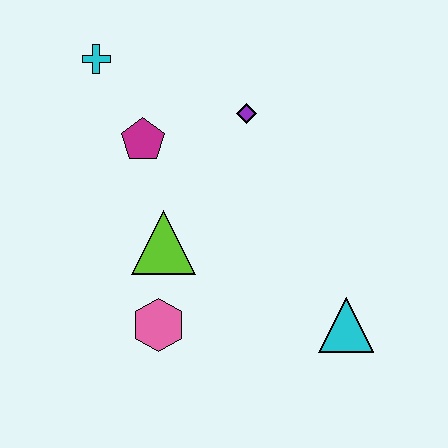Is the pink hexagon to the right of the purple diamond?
No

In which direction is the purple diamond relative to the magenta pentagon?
The purple diamond is to the right of the magenta pentagon.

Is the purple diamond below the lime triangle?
No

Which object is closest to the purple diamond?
The magenta pentagon is closest to the purple diamond.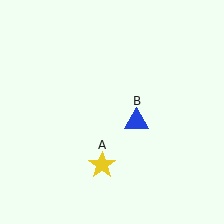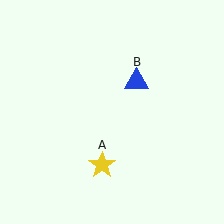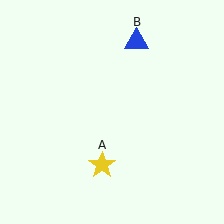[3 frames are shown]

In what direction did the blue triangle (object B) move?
The blue triangle (object B) moved up.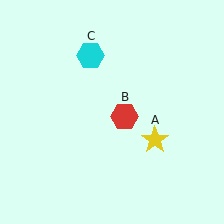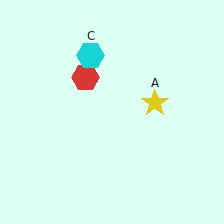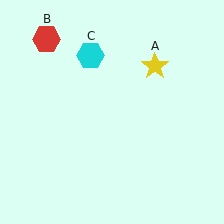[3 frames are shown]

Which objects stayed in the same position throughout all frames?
Cyan hexagon (object C) remained stationary.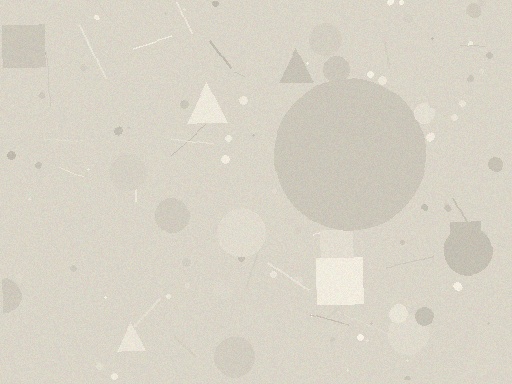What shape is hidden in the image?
A circle is hidden in the image.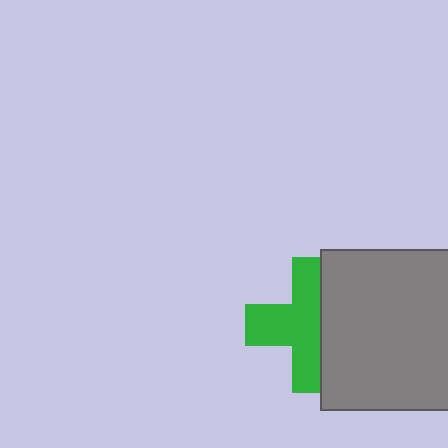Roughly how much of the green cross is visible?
About half of it is visible (roughly 59%).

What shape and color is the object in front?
The object in front is a gray square.